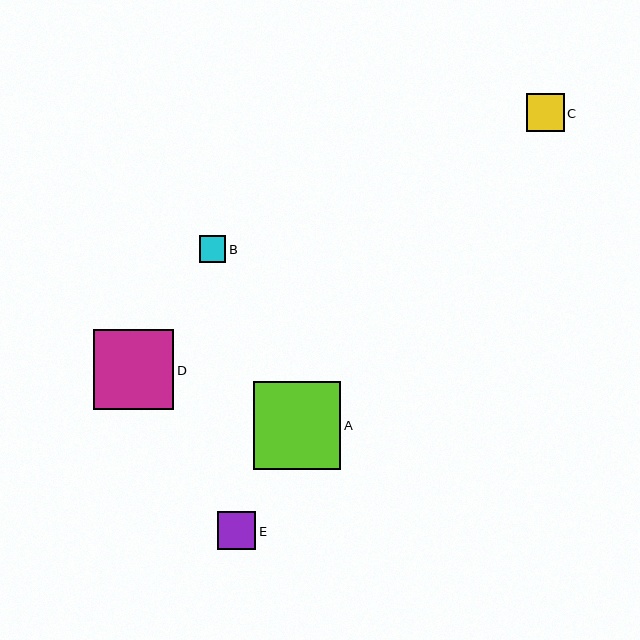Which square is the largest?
Square A is the largest with a size of approximately 87 pixels.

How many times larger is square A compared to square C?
Square A is approximately 2.3 times the size of square C.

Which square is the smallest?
Square B is the smallest with a size of approximately 26 pixels.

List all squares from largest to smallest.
From largest to smallest: A, D, C, E, B.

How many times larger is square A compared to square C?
Square A is approximately 2.3 times the size of square C.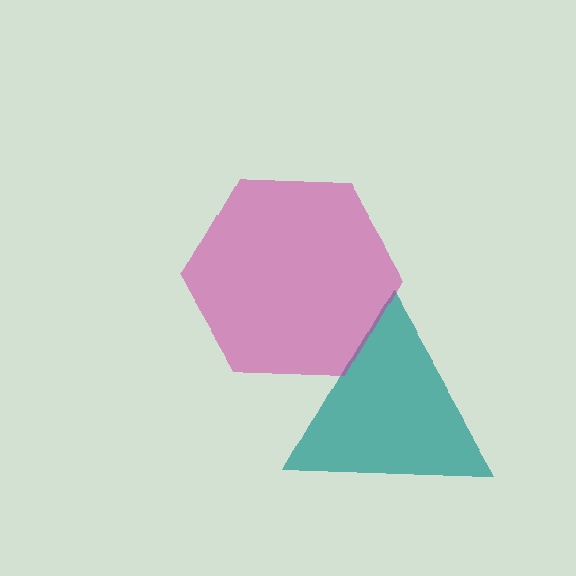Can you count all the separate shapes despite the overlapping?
Yes, there are 2 separate shapes.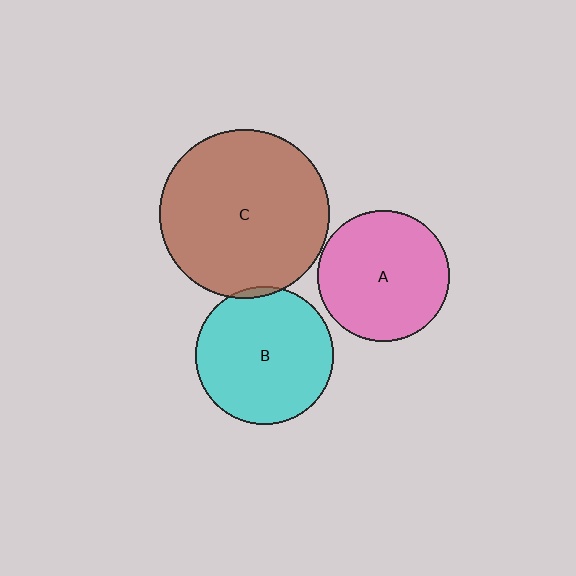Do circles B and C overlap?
Yes.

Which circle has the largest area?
Circle C (brown).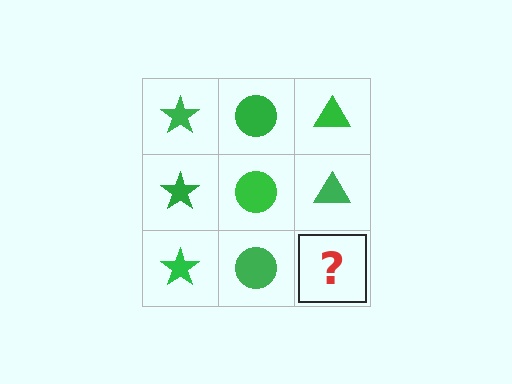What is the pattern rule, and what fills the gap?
The rule is that each column has a consistent shape. The gap should be filled with a green triangle.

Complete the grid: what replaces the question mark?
The question mark should be replaced with a green triangle.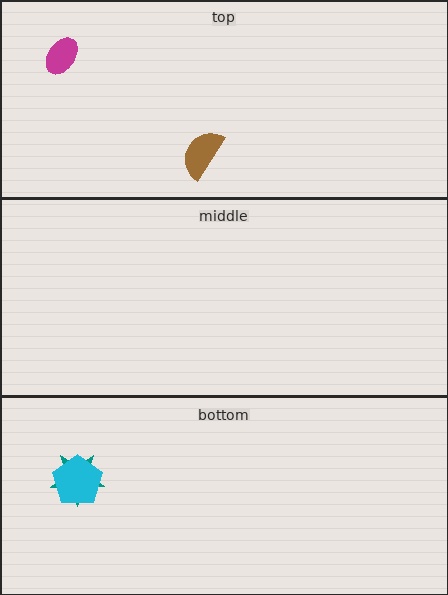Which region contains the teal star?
The bottom region.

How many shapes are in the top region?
2.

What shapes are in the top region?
The brown semicircle, the magenta ellipse.